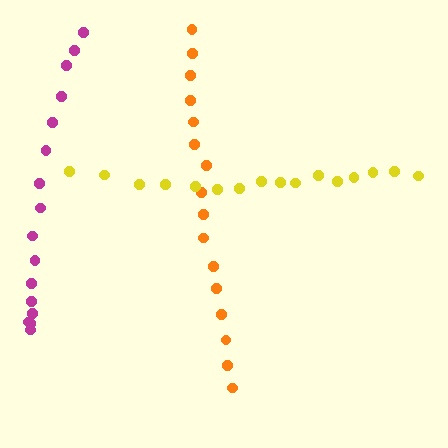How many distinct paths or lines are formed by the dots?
There are 3 distinct paths.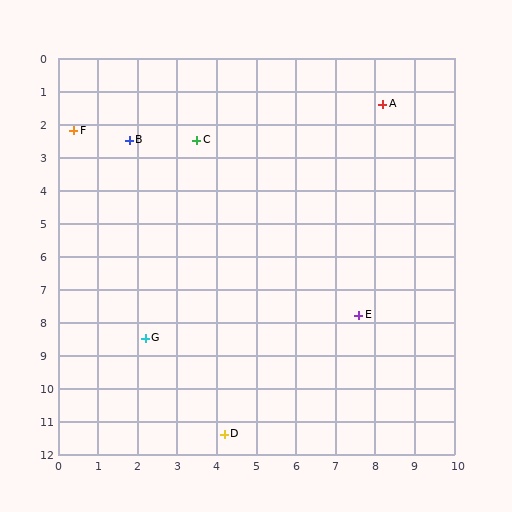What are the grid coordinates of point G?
Point G is at approximately (2.2, 8.5).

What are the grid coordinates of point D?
Point D is at approximately (4.2, 11.4).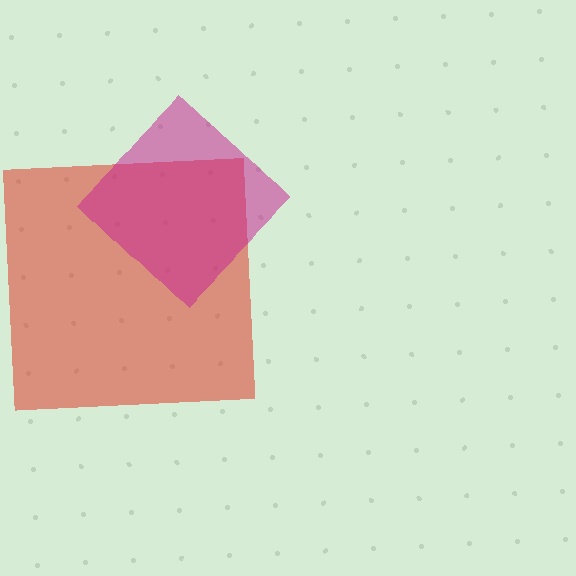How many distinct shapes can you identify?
There are 2 distinct shapes: a red square, a magenta diamond.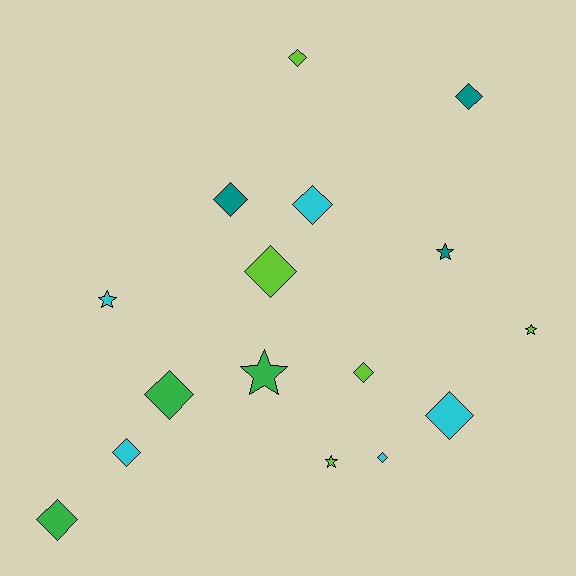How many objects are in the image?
There are 16 objects.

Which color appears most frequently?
Lime, with 5 objects.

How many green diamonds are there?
There are 2 green diamonds.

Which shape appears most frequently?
Diamond, with 11 objects.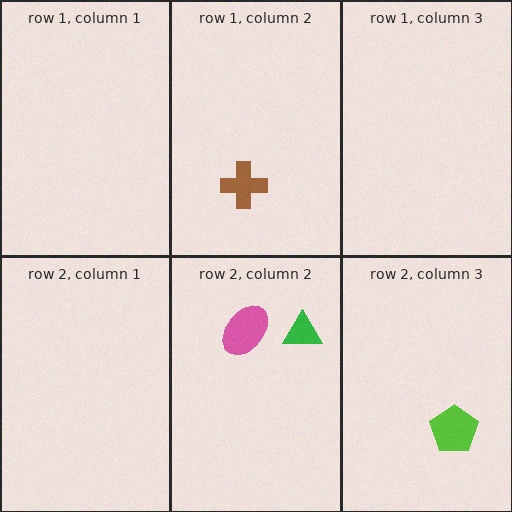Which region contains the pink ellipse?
The row 2, column 2 region.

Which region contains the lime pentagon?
The row 2, column 3 region.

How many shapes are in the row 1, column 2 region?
1.